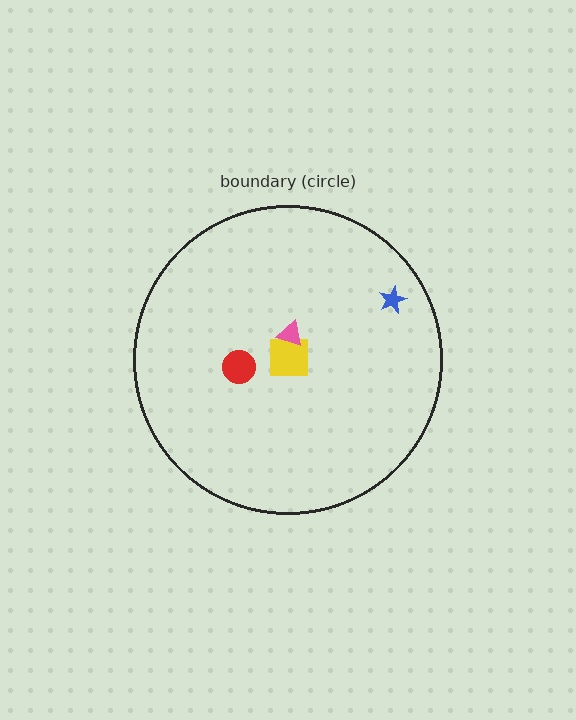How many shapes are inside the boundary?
4 inside, 0 outside.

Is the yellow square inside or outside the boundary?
Inside.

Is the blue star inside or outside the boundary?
Inside.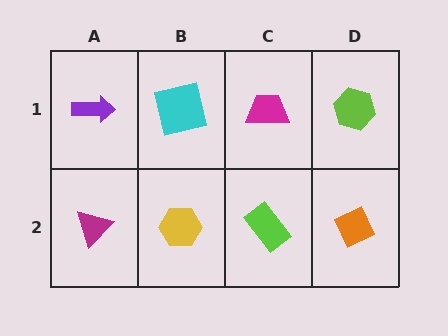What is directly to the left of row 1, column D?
A magenta trapezoid.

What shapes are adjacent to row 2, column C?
A magenta trapezoid (row 1, column C), a yellow hexagon (row 2, column B), an orange diamond (row 2, column D).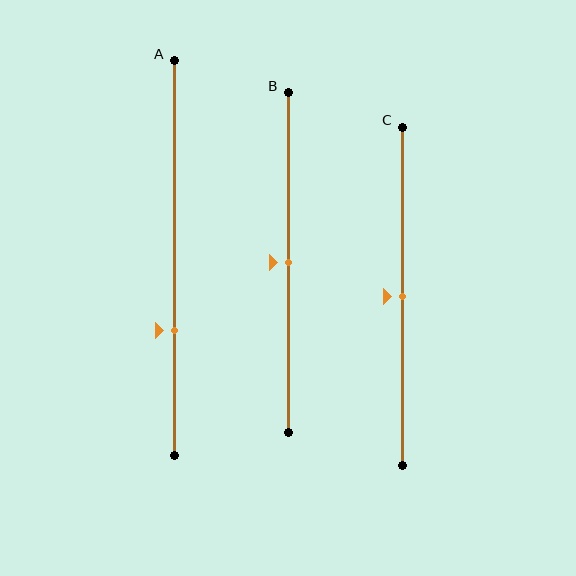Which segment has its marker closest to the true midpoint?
Segment B has its marker closest to the true midpoint.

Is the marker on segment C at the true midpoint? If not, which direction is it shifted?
Yes, the marker on segment C is at the true midpoint.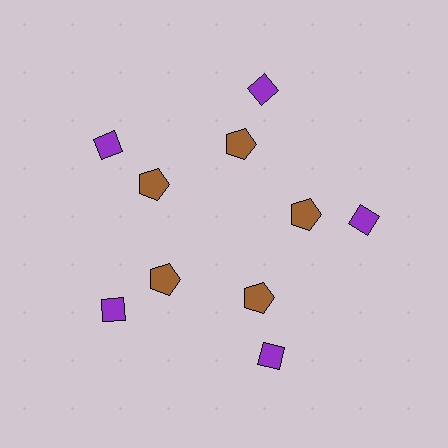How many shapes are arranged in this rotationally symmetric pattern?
There are 10 shapes, arranged in 5 groups of 2.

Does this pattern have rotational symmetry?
Yes, this pattern has 5-fold rotational symmetry. It looks the same after rotating 72 degrees around the center.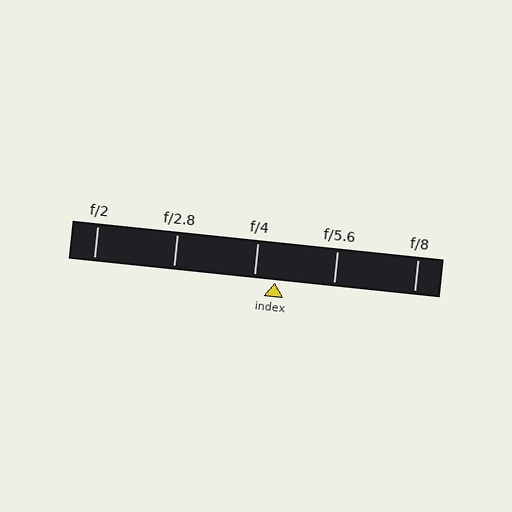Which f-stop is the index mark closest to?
The index mark is closest to f/4.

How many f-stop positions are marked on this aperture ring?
There are 5 f-stop positions marked.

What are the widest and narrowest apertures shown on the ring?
The widest aperture shown is f/2 and the narrowest is f/8.